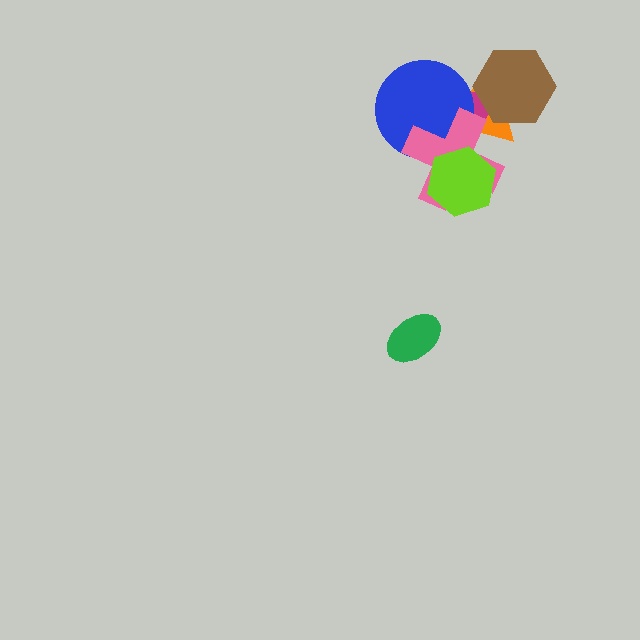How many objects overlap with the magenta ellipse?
4 objects overlap with the magenta ellipse.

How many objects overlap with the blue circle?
3 objects overlap with the blue circle.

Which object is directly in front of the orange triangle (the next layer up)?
The magenta ellipse is directly in front of the orange triangle.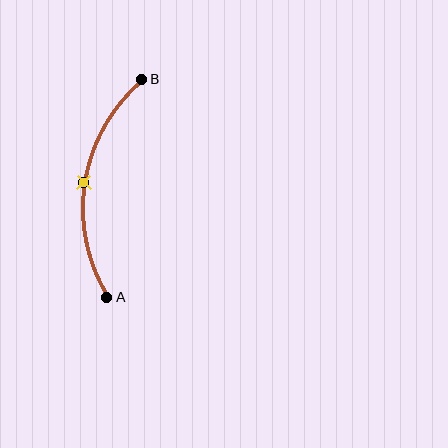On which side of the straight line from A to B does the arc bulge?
The arc bulges to the left of the straight line connecting A and B.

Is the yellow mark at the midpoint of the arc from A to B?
Yes. The yellow mark lies on the arc at equal arc-length from both A and B — it is the arc midpoint.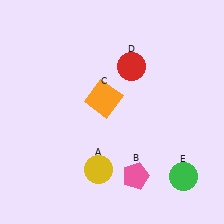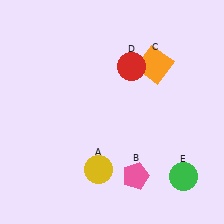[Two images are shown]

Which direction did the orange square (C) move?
The orange square (C) moved right.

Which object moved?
The orange square (C) moved right.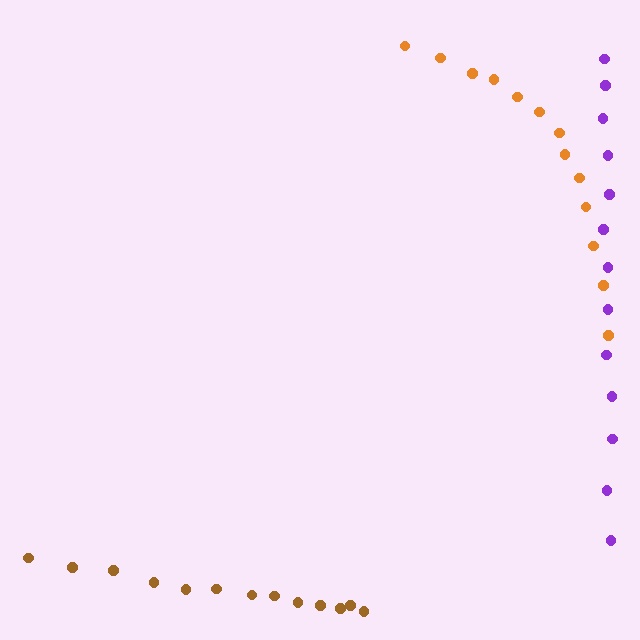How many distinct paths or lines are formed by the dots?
There are 3 distinct paths.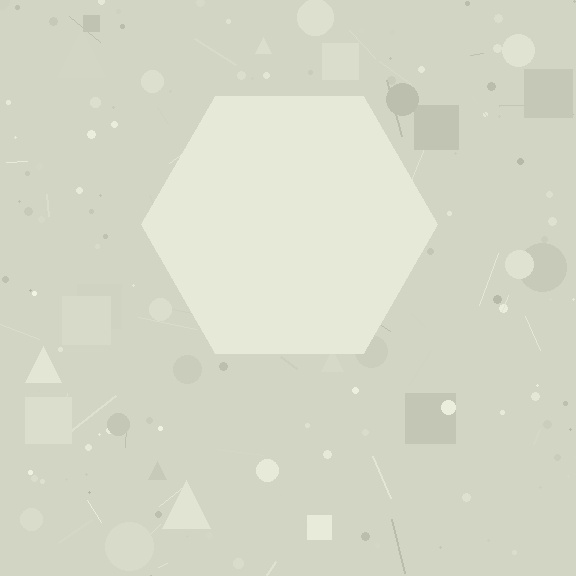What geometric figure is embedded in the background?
A hexagon is embedded in the background.